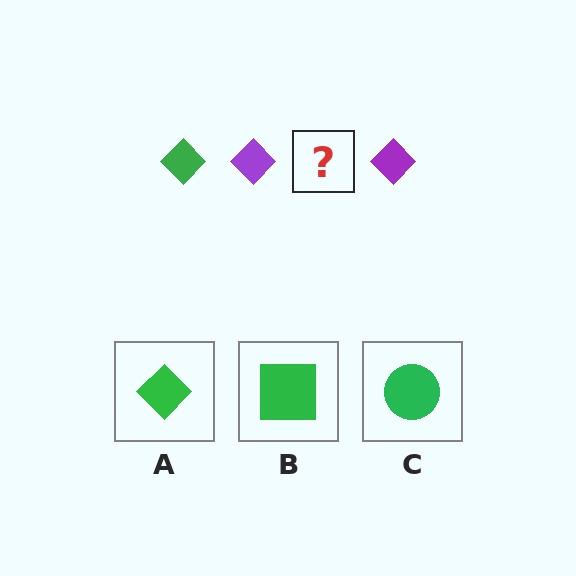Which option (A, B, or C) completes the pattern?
A.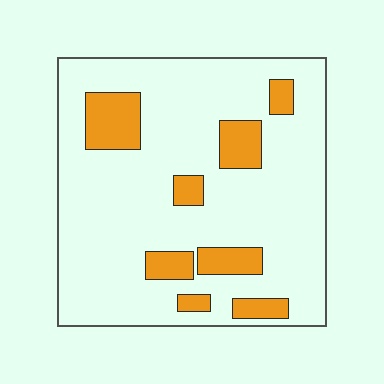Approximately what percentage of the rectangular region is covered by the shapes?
Approximately 15%.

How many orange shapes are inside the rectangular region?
8.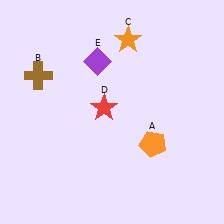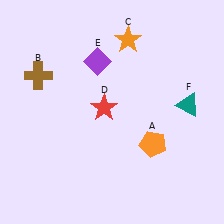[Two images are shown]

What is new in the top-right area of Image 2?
A teal triangle (F) was added in the top-right area of Image 2.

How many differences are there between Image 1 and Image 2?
There is 1 difference between the two images.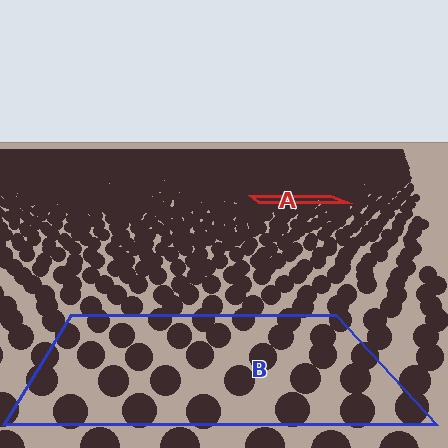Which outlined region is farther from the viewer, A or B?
Region A is farther from the viewer — the texture elements inside it appear smaller and more densely packed.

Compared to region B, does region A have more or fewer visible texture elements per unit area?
Region A has more texture elements per unit area — they are packed more densely because it is farther away.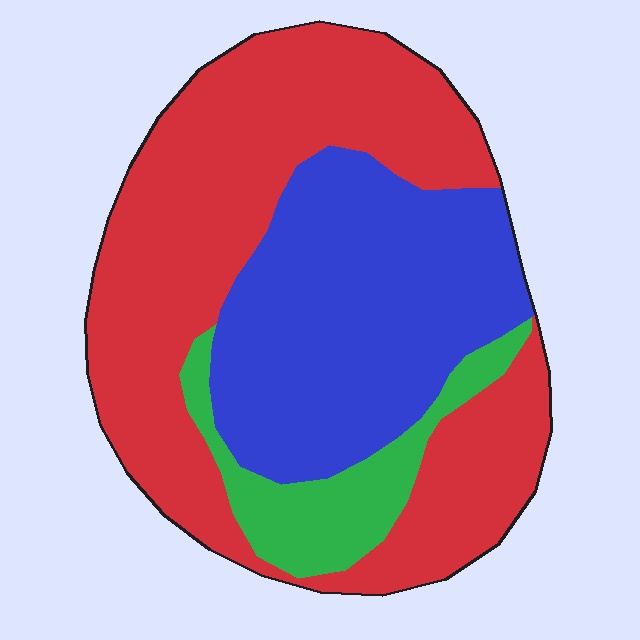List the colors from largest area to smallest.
From largest to smallest: red, blue, green.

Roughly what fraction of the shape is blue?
Blue covers about 35% of the shape.